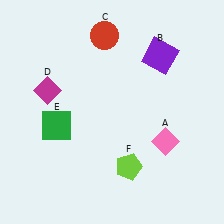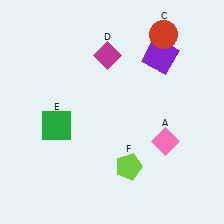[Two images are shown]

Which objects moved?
The objects that moved are: the red circle (C), the magenta diamond (D).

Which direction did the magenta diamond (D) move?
The magenta diamond (D) moved right.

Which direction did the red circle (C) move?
The red circle (C) moved right.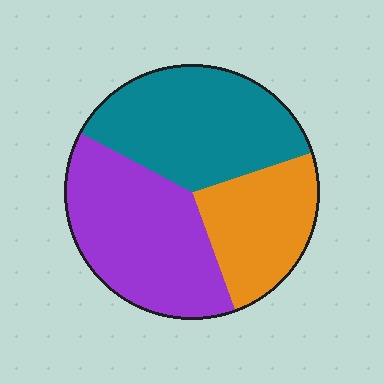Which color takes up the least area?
Orange, at roughly 25%.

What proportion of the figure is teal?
Teal takes up about three eighths (3/8) of the figure.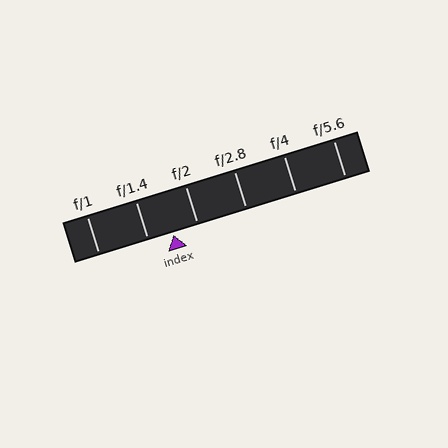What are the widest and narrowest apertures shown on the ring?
The widest aperture shown is f/1 and the narrowest is f/5.6.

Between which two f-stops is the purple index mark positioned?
The index mark is between f/1.4 and f/2.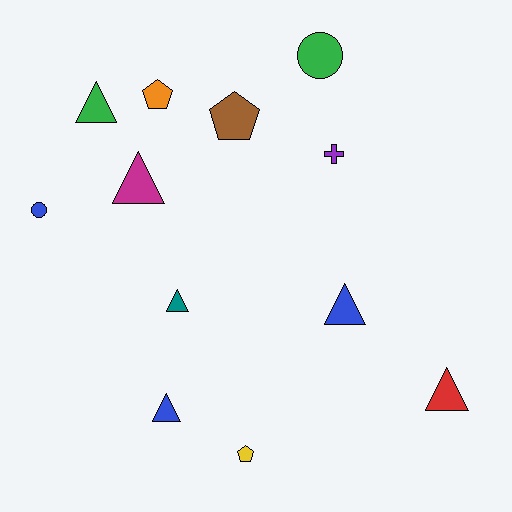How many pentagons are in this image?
There are 3 pentagons.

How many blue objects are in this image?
There are 3 blue objects.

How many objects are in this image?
There are 12 objects.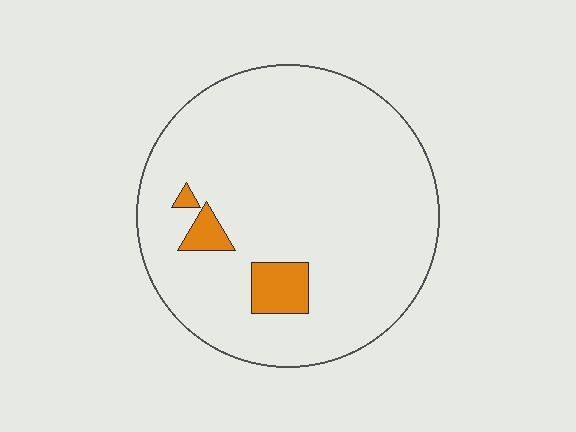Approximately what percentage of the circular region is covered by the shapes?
Approximately 5%.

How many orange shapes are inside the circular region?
3.